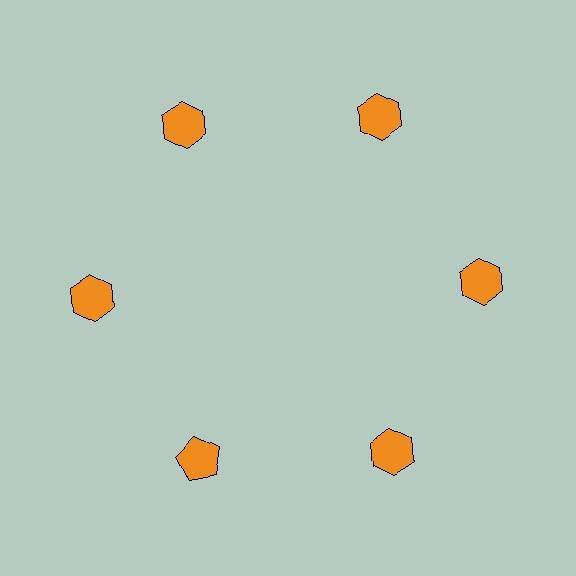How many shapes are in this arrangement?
There are 6 shapes arranged in a ring pattern.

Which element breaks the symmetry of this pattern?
The orange pentagon at roughly the 7 o'clock position breaks the symmetry. All other shapes are orange hexagons.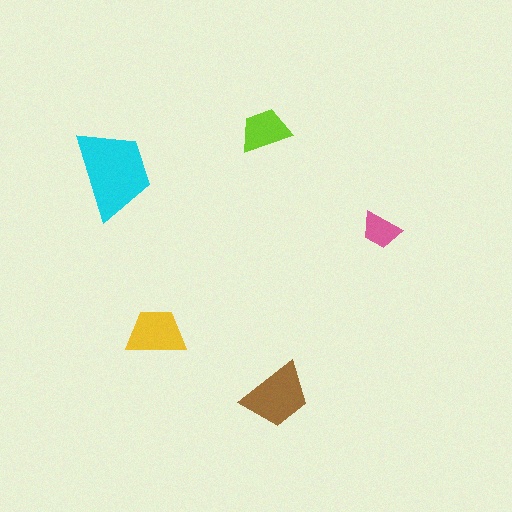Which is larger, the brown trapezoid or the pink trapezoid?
The brown one.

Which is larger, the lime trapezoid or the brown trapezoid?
The brown one.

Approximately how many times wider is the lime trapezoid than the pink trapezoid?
About 1.5 times wider.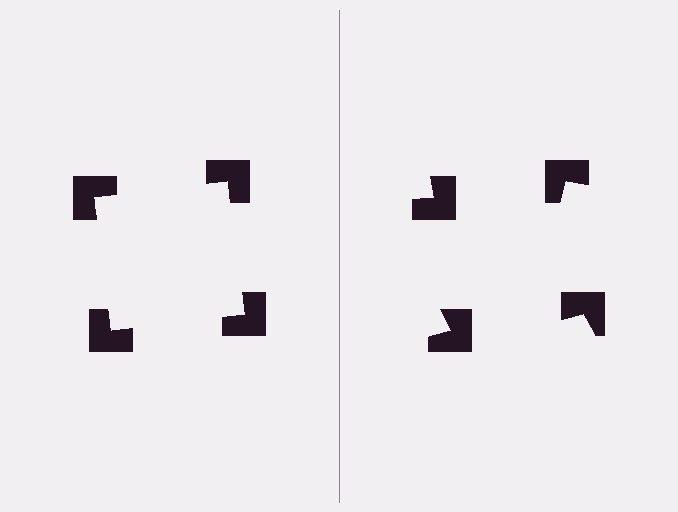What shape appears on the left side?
An illusory square.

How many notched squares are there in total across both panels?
8 — 4 on each side.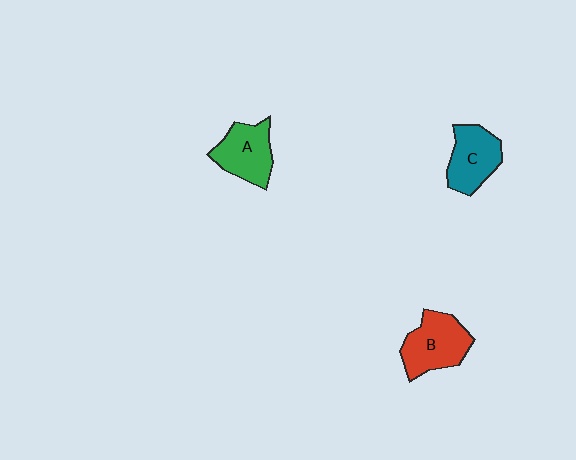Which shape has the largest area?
Shape B (red).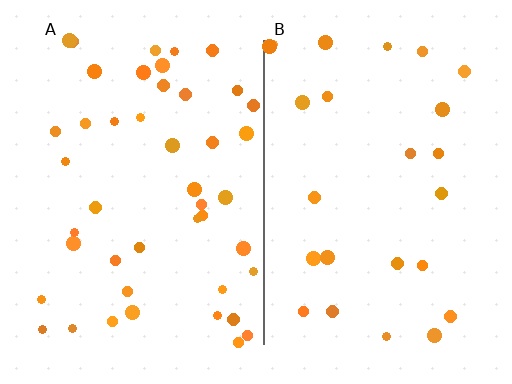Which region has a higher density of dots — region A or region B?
A (the left).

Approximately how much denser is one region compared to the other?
Approximately 1.8× — region A over region B.